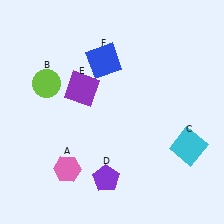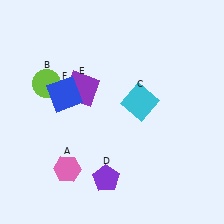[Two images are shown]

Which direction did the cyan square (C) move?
The cyan square (C) moved left.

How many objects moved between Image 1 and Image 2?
2 objects moved between the two images.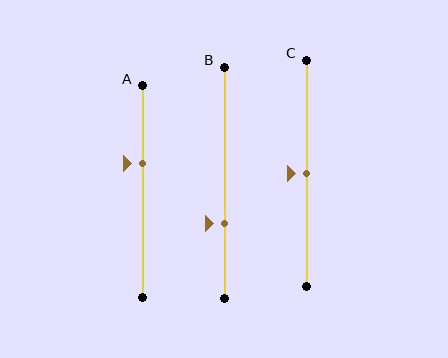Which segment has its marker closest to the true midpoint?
Segment C has its marker closest to the true midpoint.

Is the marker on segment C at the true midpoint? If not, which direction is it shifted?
Yes, the marker on segment C is at the true midpoint.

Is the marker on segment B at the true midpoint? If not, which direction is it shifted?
No, the marker on segment B is shifted downward by about 18% of the segment length.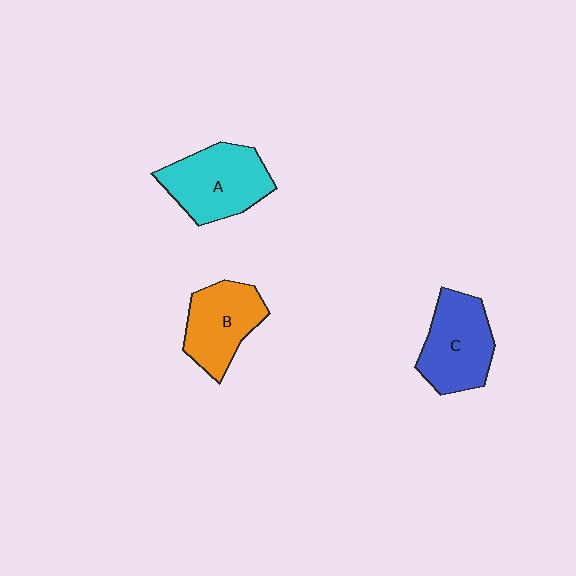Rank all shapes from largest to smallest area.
From largest to smallest: A (cyan), C (blue), B (orange).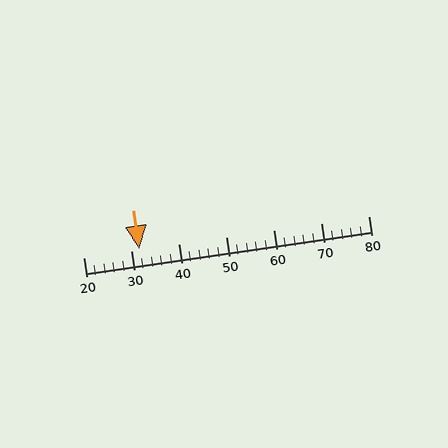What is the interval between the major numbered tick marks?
The major tick marks are spaced 10 units apart.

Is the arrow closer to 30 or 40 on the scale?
The arrow is closer to 30.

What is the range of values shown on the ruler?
The ruler shows values from 20 to 80.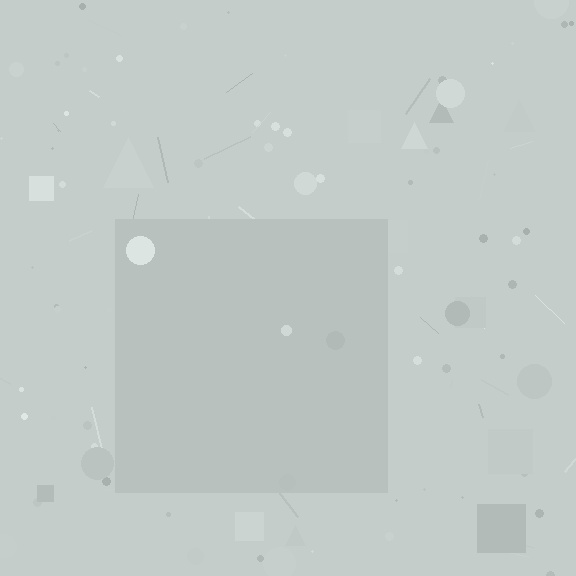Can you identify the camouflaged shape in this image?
The camouflaged shape is a square.